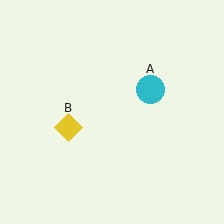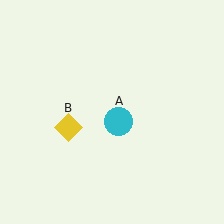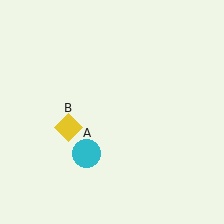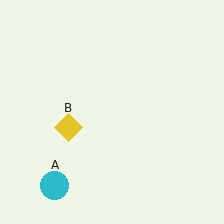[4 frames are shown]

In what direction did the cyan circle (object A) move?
The cyan circle (object A) moved down and to the left.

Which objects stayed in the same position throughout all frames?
Yellow diamond (object B) remained stationary.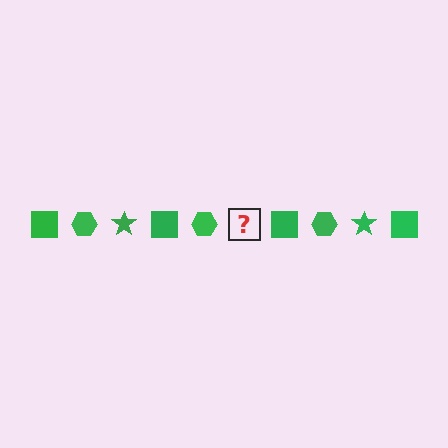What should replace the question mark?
The question mark should be replaced with a green star.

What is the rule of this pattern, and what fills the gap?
The rule is that the pattern cycles through square, hexagon, star shapes in green. The gap should be filled with a green star.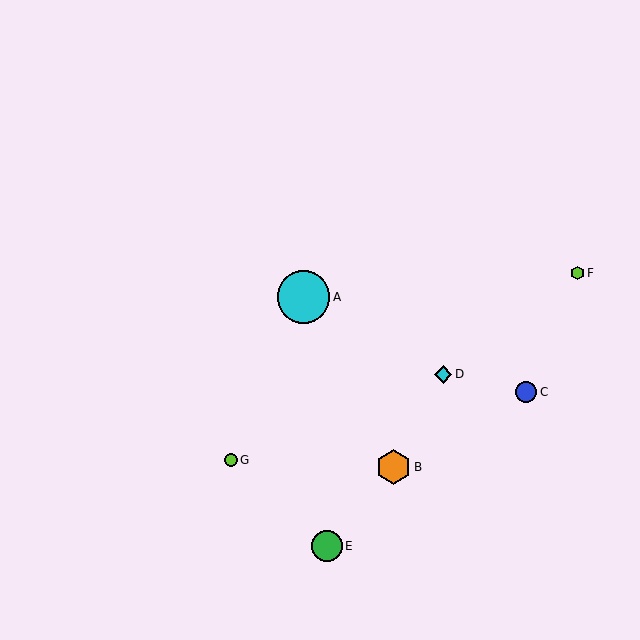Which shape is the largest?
The cyan circle (labeled A) is the largest.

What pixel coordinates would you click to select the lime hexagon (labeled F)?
Click at (577, 273) to select the lime hexagon F.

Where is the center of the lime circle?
The center of the lime circle is at (231, 460).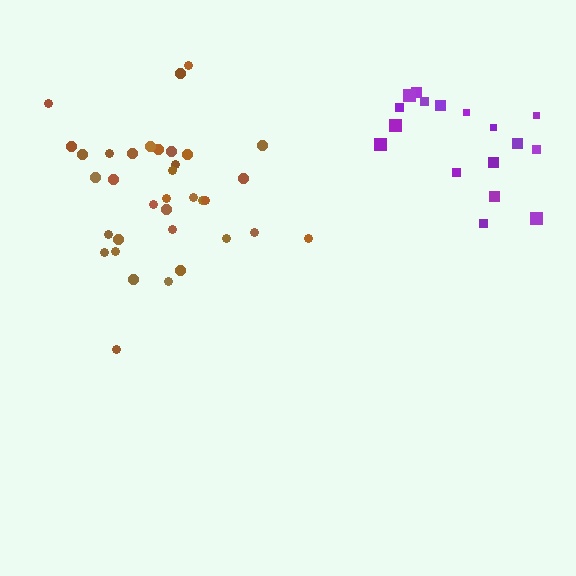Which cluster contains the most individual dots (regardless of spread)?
Brown (35).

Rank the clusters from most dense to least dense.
brown, purple.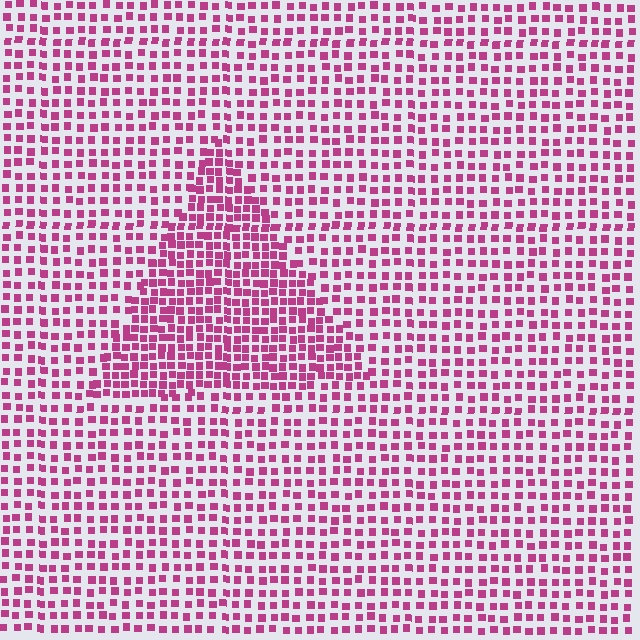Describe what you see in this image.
The image contains small magenta elements arranged at two different densities. A triangle-shaped region is visible where the elements are more densely packed than the surrounding area.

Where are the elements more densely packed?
The elements are more densely packed inside the triangle boundary.